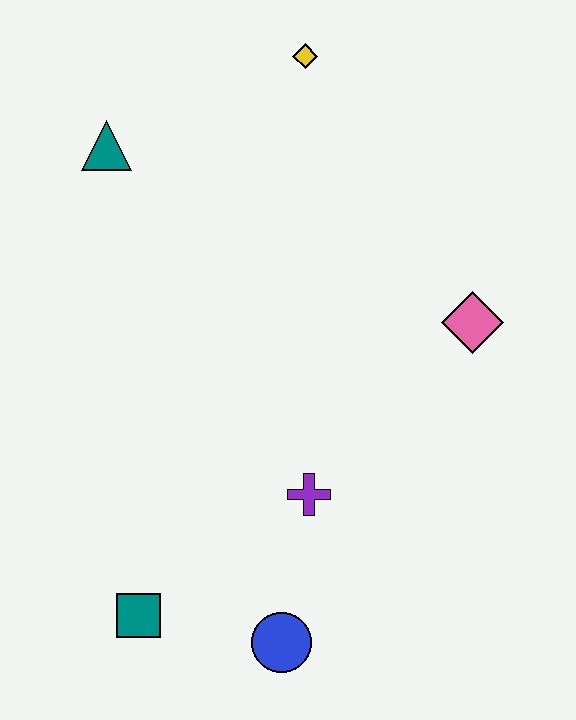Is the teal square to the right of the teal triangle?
Yes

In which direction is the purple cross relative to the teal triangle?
The purple cross is below the teal triangle.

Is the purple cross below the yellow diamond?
Yes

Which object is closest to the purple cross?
The blue circle is closest to the purple cross.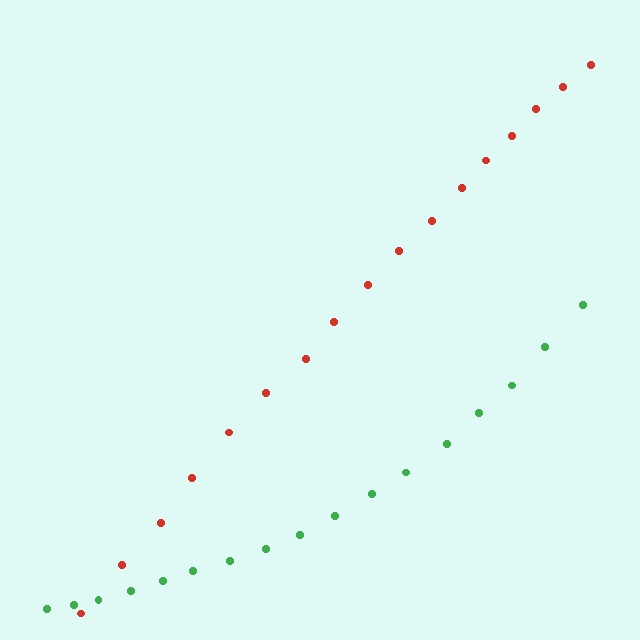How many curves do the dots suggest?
There are 2 distinct paths.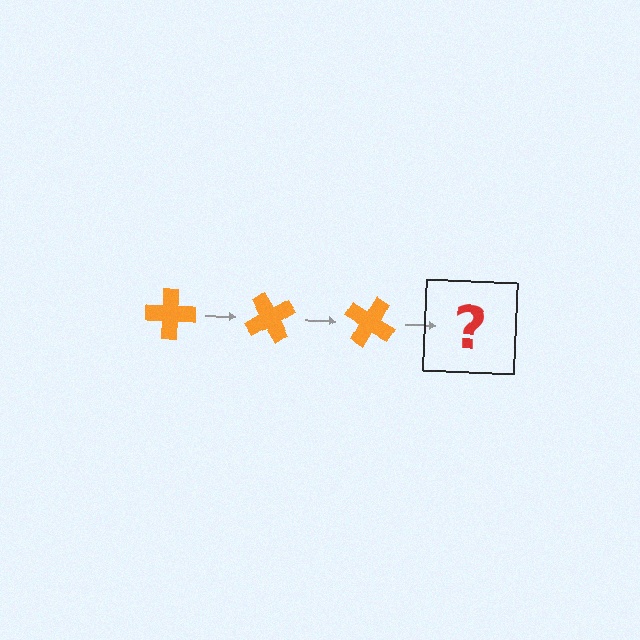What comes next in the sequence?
The next element should be an orange cross rotated 180 degrees.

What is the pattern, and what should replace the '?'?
The pattern is that the cross rotates 60 degrees each step. The '?' should be an orange cross rotated 180 degrees.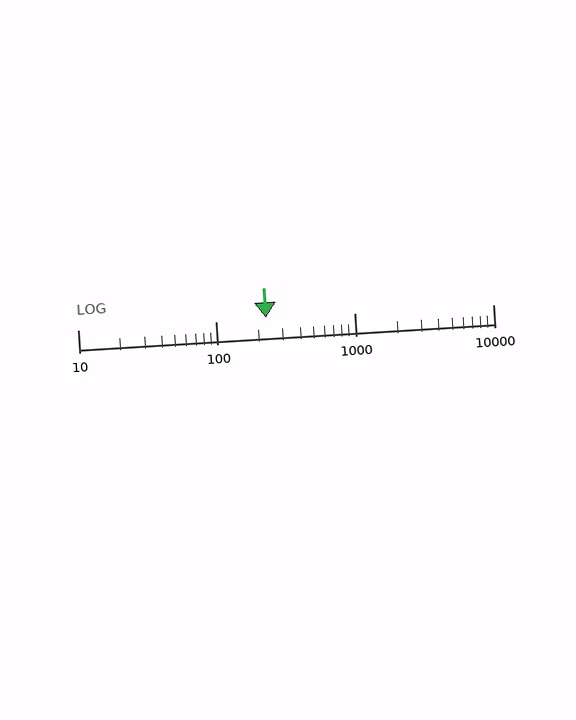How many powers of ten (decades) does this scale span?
The scale spans 3 decades, from 10 to 10000.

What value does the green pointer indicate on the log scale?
The pointer indicates approximately 230.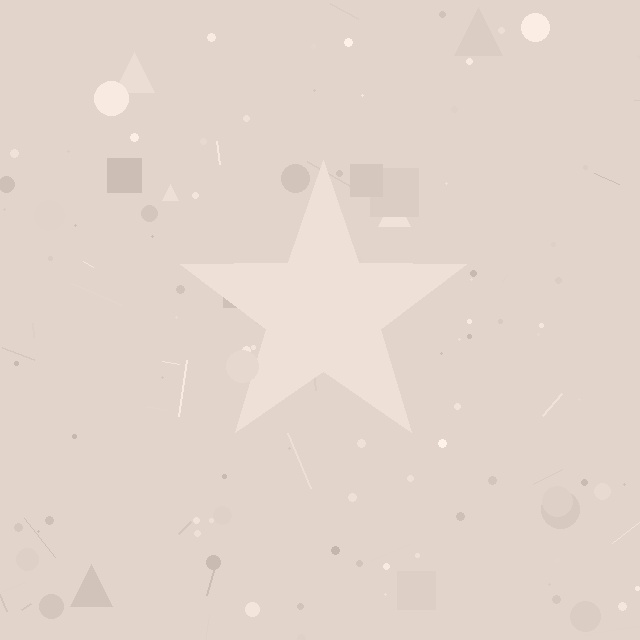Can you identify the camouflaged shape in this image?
The camouflaged shape is a star.